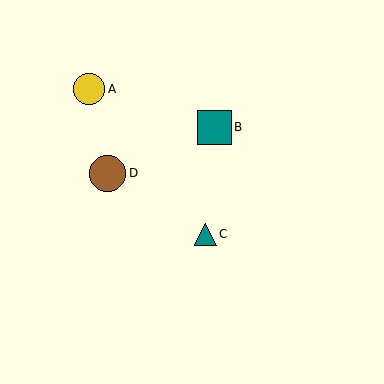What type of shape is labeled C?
Shape C is a teal triangle.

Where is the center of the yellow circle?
The center of the yellow circle is at (89, 89).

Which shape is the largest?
The brown circle (labeled D) is the largest.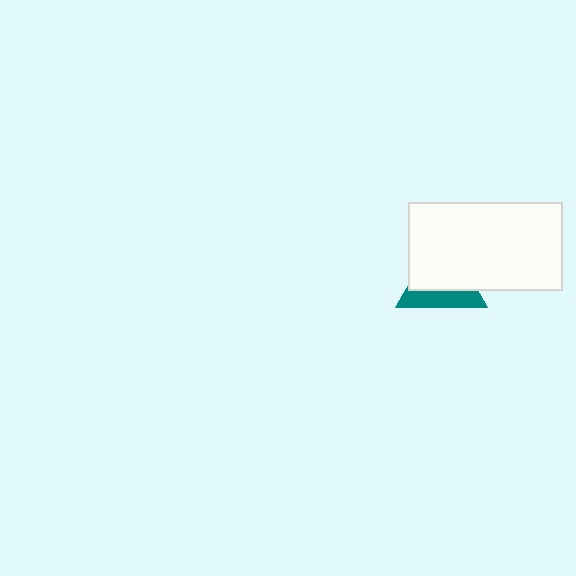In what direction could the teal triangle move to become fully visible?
The teal triangle could move down. That would shift it out from behind the white rectangle entirely.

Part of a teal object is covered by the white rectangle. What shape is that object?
It is a triangle.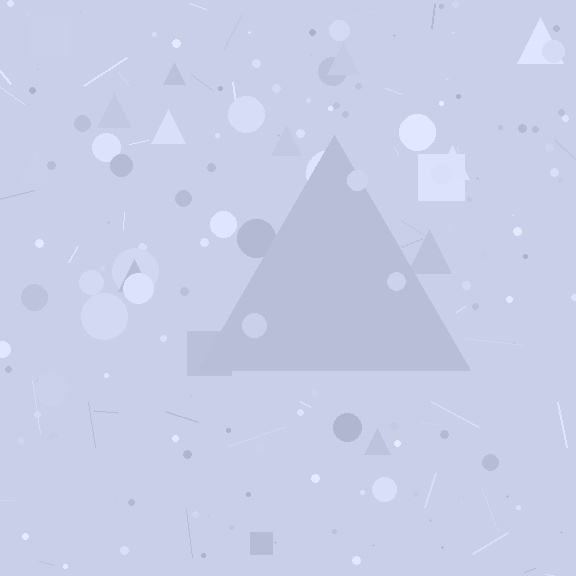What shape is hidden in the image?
A triangle is hidden in the image.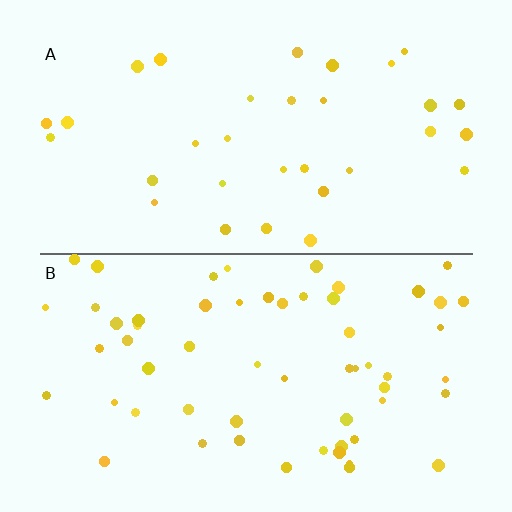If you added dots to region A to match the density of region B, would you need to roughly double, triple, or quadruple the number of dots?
Approximately double.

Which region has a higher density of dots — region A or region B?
B (the bottom).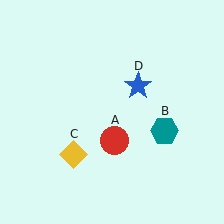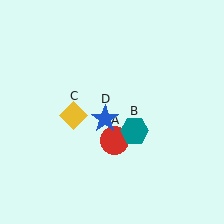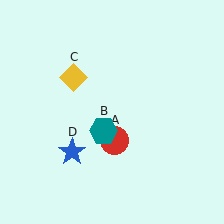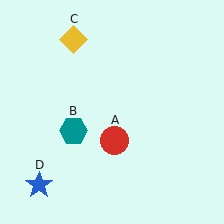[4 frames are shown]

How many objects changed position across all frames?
3 objects changed position: teal hexagon (object B), yellow diamond (object C), blue star (object D).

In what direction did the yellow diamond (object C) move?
The yellow diamond (object C) moved up.